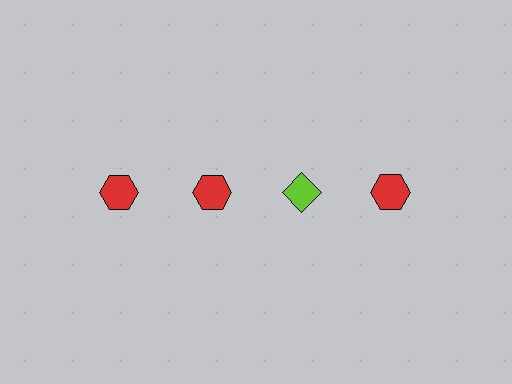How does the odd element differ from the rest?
It differs in both color (lime instead of red) and shape (diamond instead of hexagon).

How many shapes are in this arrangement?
There are 4 shapes arranged in a grid pattern.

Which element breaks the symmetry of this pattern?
The lime diamond in the top row, center column breaks the symmetry. All other shapes are red hexagons.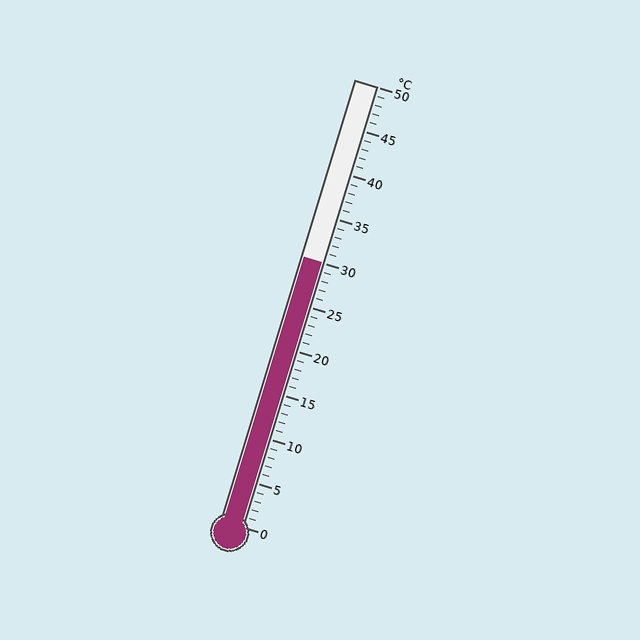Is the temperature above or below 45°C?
The temperature is below 45°C.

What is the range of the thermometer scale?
The thermometer scale ranges from 0°C to 50°C.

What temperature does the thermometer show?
The thermometer shows approximately 30°C.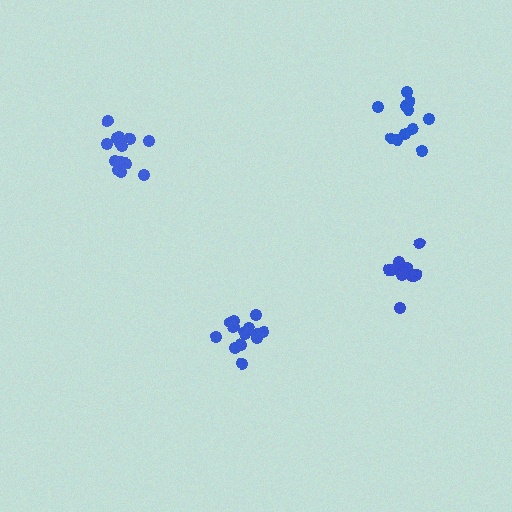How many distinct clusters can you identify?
There are 4 distinct clusters.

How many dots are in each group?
Group 1: 14 dots, Group 2: 11 dots, Group 3: 14 dots, Group 4: 10 dots (49 total).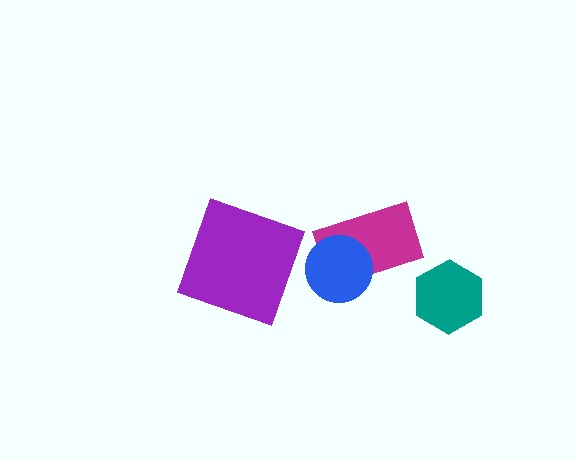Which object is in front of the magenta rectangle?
The blue circle is in front of the magenta rectangle.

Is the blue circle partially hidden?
No, no other shape covers it.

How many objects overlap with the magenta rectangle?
1 object overlaps with the magenta rectangle.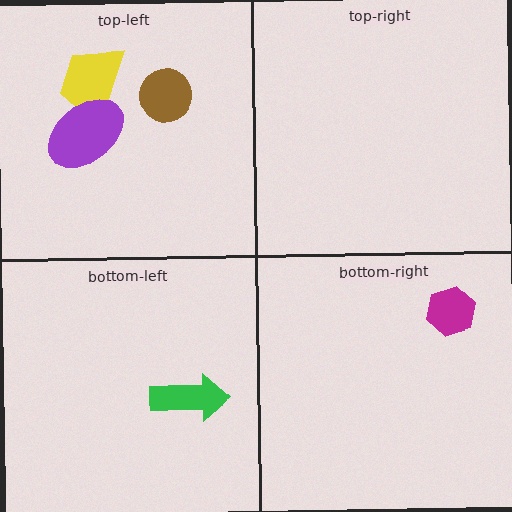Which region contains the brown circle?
The top-left region.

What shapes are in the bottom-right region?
The magenta hexagon.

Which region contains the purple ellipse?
The top-left region.